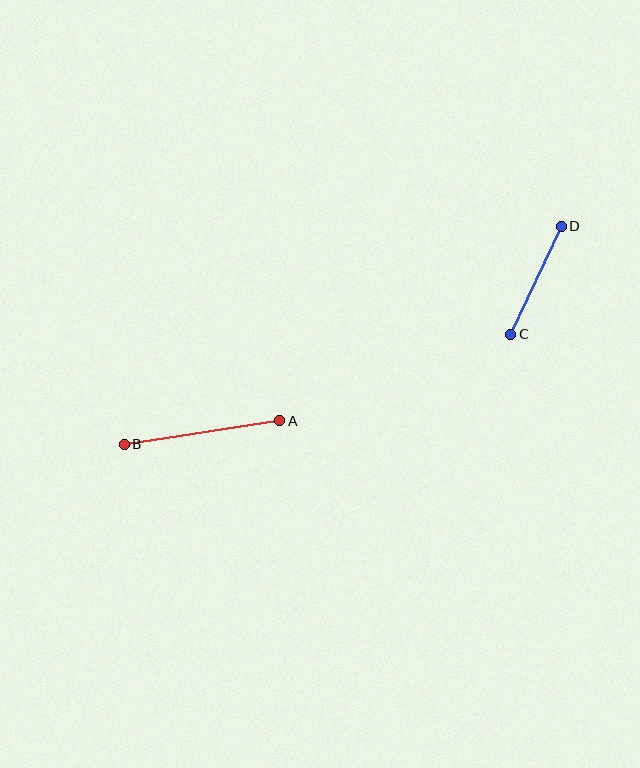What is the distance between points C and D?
The distance is approximately 119 pixels.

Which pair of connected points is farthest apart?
Points A and B are farthest apart.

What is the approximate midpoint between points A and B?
The midpoint is at approximately (202, 433) pixels.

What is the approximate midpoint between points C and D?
The midpoint is at approximately (536, 280) pixels.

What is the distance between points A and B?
The distance is approximately 157 pixels.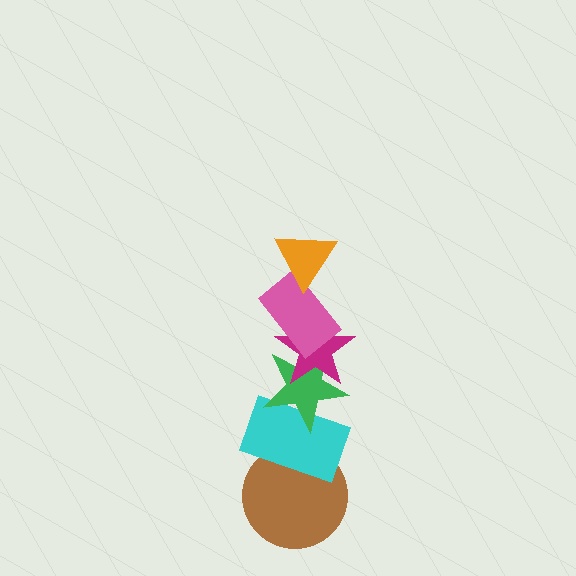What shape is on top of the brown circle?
The cyan rectangle is on top of the brown circle.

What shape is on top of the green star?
The magenta star is on top of the green star.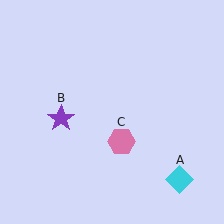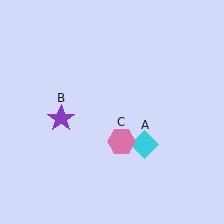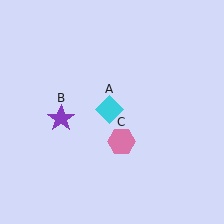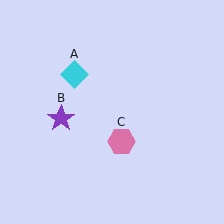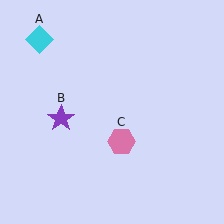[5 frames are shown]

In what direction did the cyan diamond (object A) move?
The cyan diamond (object A) moved up and to the left.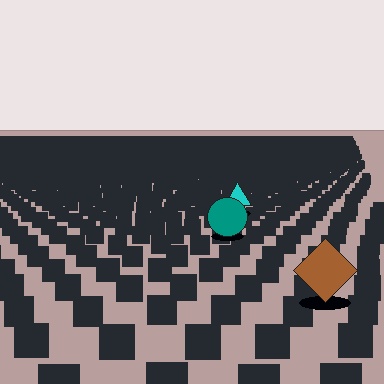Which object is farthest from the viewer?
The cyan triangle is farthest from the viewer. It appears smaller and the ground texture around it is denser.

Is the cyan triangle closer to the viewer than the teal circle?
No. The teal circle is closer — you can tell from the texture gradient: the ground texture is coarser near it.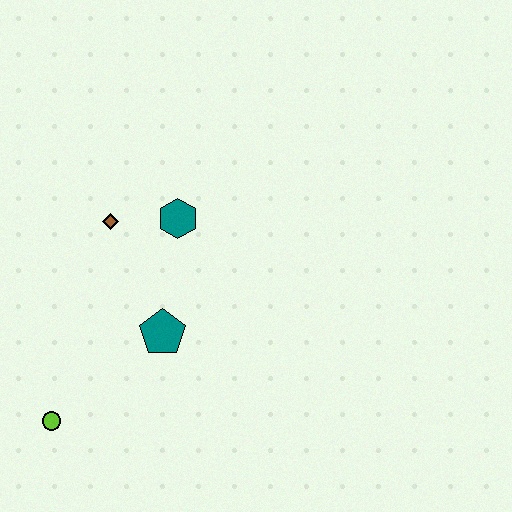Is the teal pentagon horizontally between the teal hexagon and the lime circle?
Yes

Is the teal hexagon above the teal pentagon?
Yes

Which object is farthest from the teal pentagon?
The lime circle is farthest from the teal pentagon.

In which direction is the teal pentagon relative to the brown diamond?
The teal pentagon is below the brown diamond.